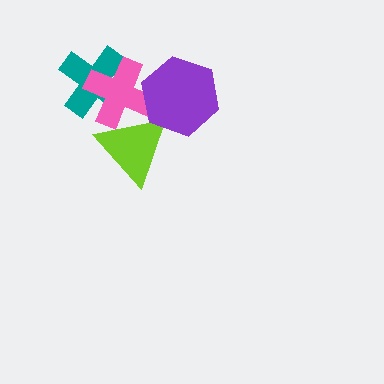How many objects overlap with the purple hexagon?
2 objects overlap with the purple hexagon.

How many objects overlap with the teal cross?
1 object overlaps with the teal cross.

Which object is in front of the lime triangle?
The purple hexagon is in front of the lime triangle.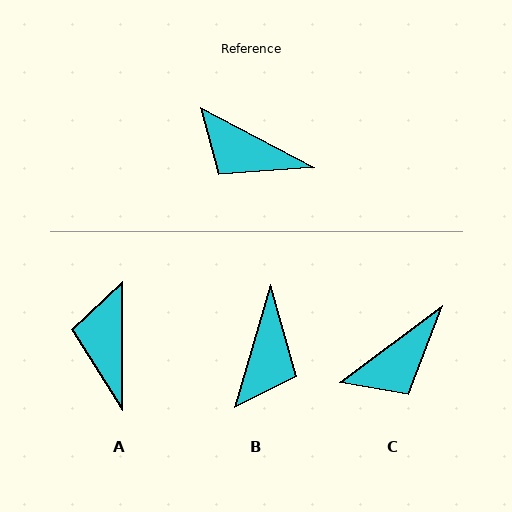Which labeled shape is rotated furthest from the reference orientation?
B, about 101 degrees away.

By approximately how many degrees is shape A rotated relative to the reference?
Approximately 62 degrees clockwise.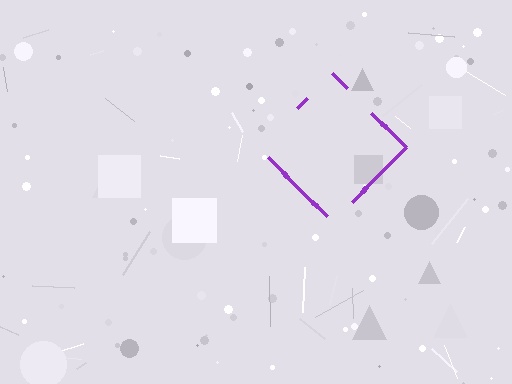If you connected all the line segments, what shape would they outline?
They would outline a diamond.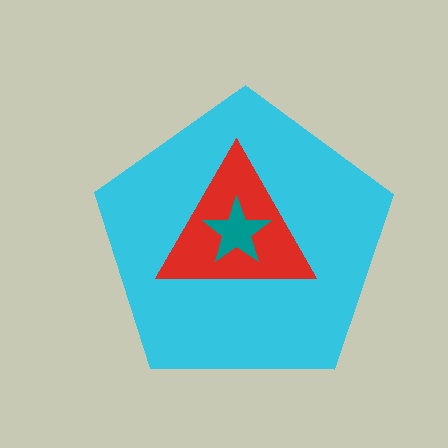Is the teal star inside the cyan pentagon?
Yes.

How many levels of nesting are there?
3.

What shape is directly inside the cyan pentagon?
The red triangle.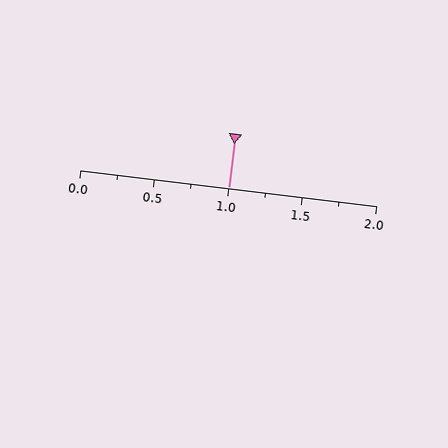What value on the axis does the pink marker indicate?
The marker indicates approximately 1.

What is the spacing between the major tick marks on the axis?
The major ticks are spaced 0.5 apart.